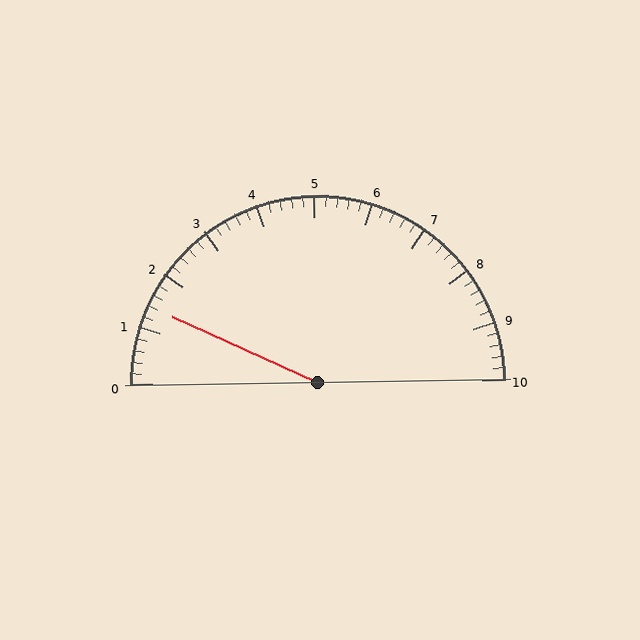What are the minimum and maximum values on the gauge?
The gauge ranges from 0 to 10.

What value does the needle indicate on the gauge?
The needle indicates approximately 1.4.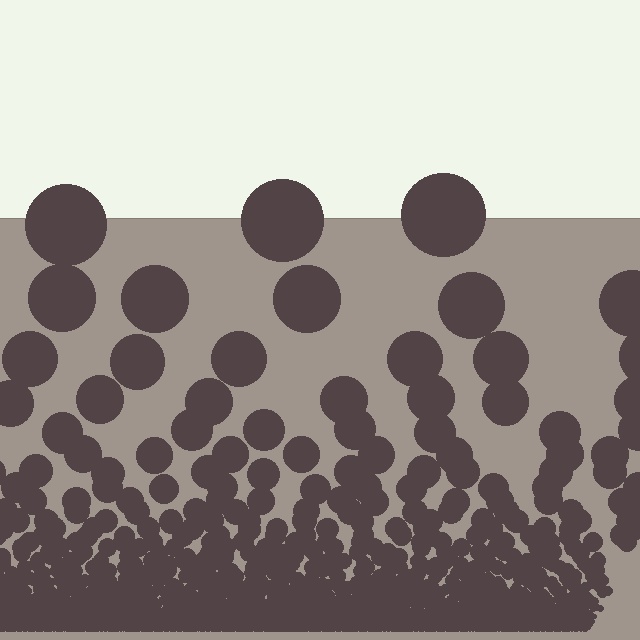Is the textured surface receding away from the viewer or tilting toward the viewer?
The surface appears to tilt toward the viewer. Texture elements get larger and sparser toward the top.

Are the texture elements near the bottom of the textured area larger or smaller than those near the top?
Smaller. The gradient is inverted — elements near the bottom are smaller and denser.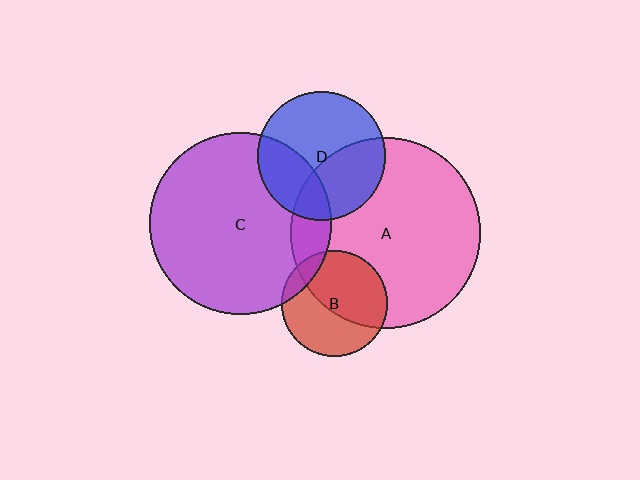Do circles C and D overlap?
Yes.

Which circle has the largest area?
Circle A (pink).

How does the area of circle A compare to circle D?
Approximately 2.2 times.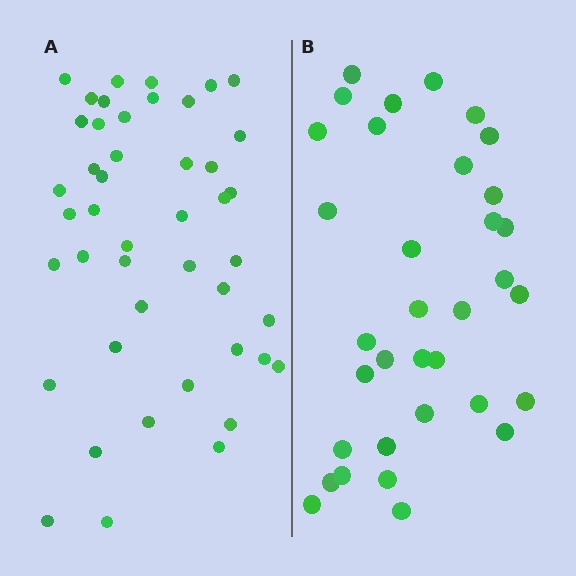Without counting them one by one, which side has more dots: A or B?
Region A (the left region) has more dots.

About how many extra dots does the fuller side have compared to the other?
Region A has roughly 12 or so more dots than region B.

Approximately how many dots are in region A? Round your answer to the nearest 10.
About 40 dots. (The exact count is 45, which rounds to 40.)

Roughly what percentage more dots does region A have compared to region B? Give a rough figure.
About 30% more.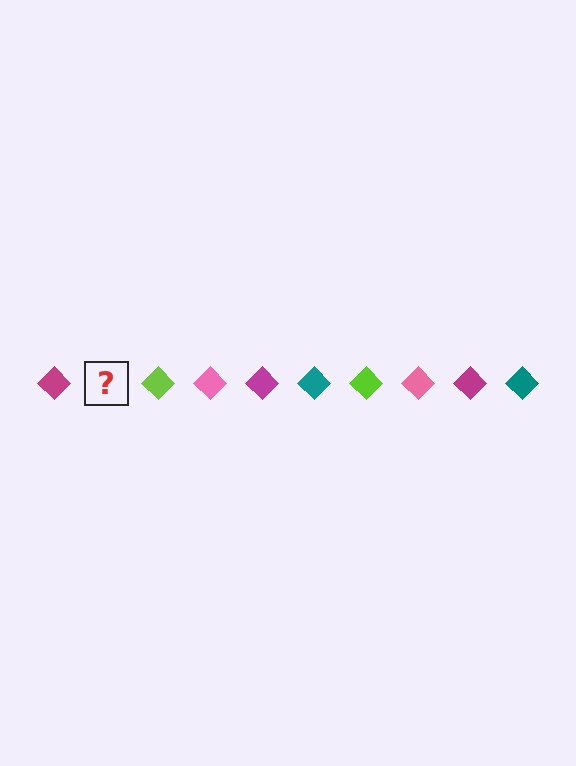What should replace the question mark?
The question mark should be replaced with a teal diamond.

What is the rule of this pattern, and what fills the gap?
The rule is that the pattern cycles through magenta, teal, lime, pink diamonds. The gap should be filled with a teal diamond.